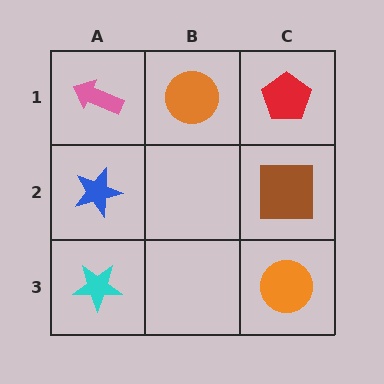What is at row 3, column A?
A cyan star.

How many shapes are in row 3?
2 shapes.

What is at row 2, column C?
A brown square.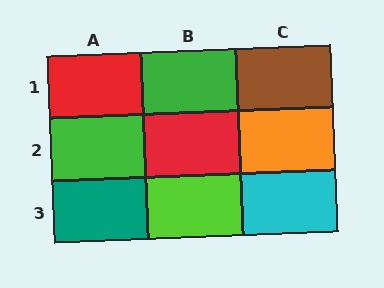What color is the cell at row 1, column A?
Red.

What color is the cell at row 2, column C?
Orange.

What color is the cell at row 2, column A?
Green.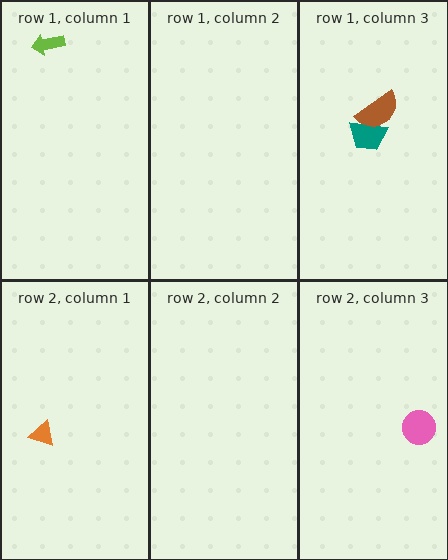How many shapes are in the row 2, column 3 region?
1.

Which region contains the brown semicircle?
The row 1, column 3 region.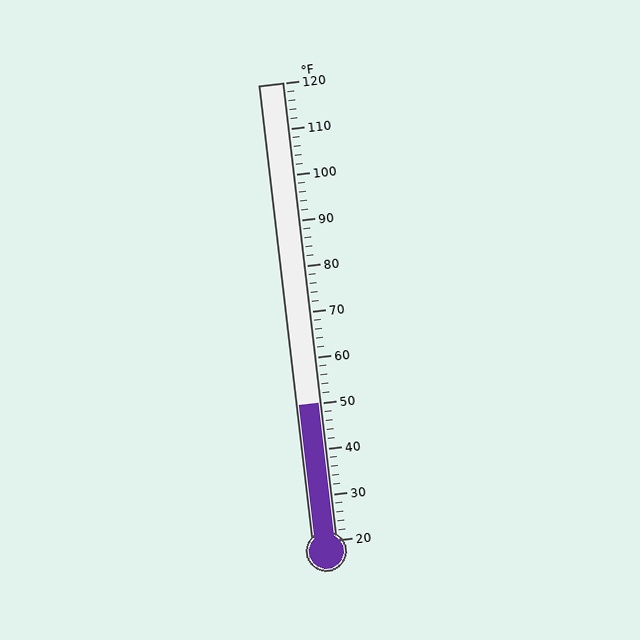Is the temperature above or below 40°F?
The temperature is above 40°F.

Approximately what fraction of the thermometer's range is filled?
The thermometer is filled to approximately 30% of its range.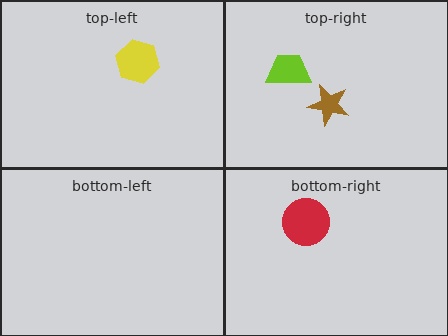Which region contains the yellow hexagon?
The top-left region.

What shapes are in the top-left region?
The yellow hexagon.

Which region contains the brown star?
The top-right region.